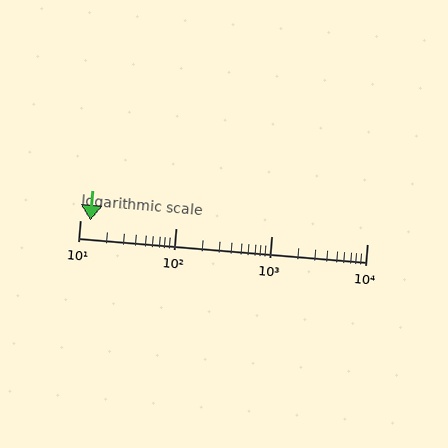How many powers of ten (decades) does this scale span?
The scale spans 3 decades, from 10 to 10000.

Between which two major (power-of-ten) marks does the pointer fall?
The pointer is between 10 and 100.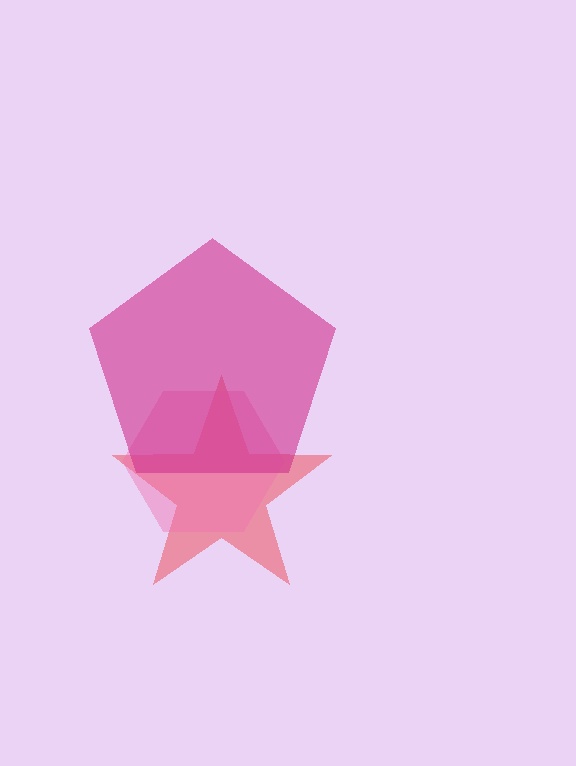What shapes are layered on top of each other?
The layered shapes are: a red star, a pink hexagon, a magenta pentagon.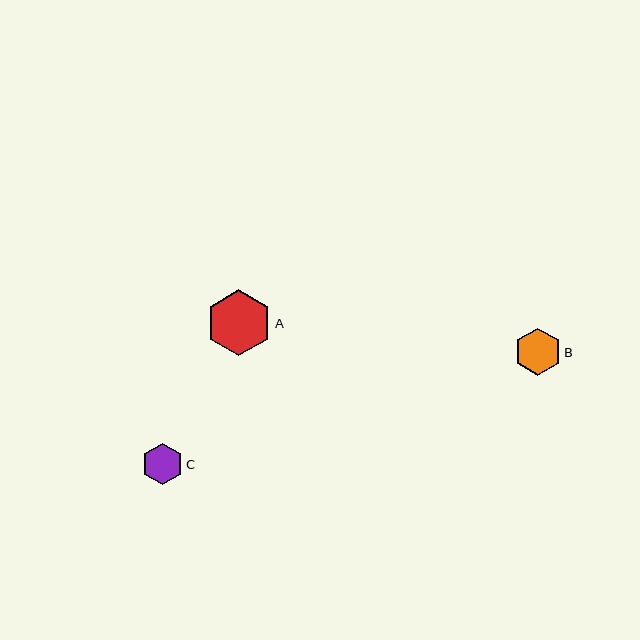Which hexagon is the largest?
Hexagon A is the largest with a size of approximately 66 pixels.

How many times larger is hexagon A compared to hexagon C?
Hexagon A is approximately 1.6 times the size of hexagon C.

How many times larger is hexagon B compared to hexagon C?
Hexagon B is approximately 1.1 times the size of hexagon C.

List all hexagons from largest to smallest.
From largest to smallest: A, B, C.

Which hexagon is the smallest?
Hexagon C is the smallest with a size of approximately 41 pixels.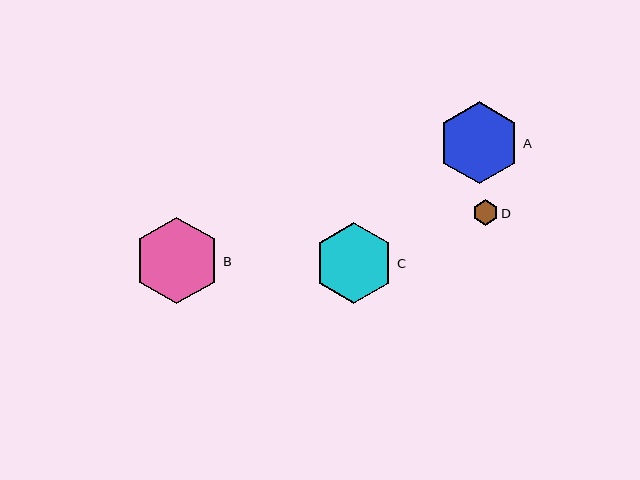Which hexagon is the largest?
Hexagon B is the largest with a size of approximately 87 pixels.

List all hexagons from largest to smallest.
From largest to smallest: B, A, C, D.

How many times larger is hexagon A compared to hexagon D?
Hexagon A is approximately 3.2 times the size of hexagon D.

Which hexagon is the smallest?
Hexagon D is the smallest with a size of approximately 25 pixels.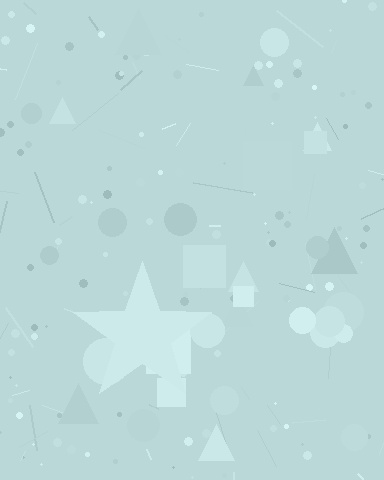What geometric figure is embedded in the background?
A star is embedded in the background.